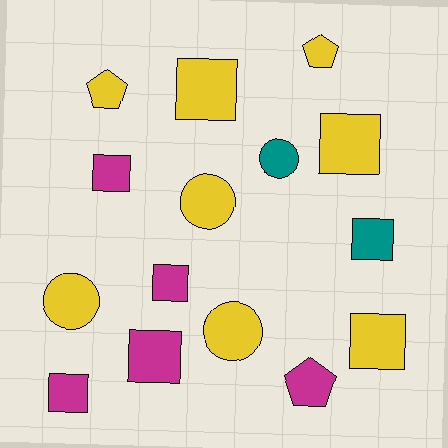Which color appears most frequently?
Yellow, with 8 objects.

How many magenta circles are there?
There are no magenta circles.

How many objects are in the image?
There are 15 objects.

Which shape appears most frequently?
Square, with 8 objects.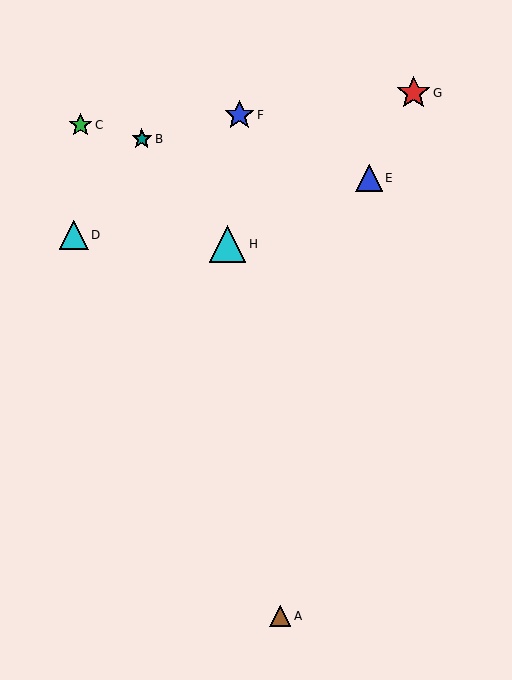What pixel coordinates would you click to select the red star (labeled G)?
Click at (414, 93) to select the red star G.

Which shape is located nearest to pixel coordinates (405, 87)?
The red star (labeled G) at (414, 93) is nearest to that location.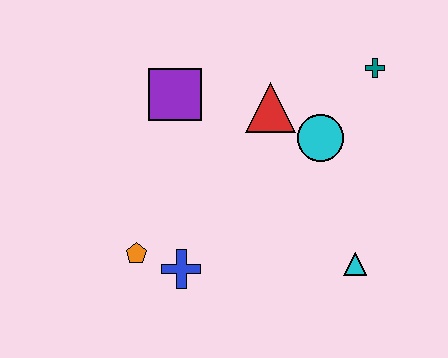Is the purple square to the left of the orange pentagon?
No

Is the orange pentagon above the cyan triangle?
Yes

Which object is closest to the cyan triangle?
The cyan circle is closest to the cyan triangle.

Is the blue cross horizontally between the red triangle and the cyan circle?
No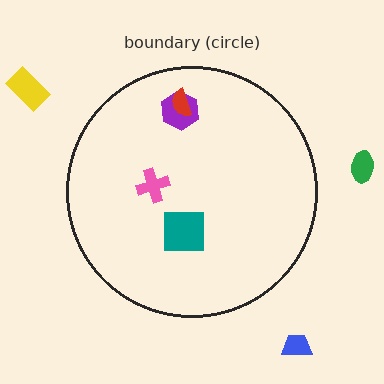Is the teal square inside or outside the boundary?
Inside.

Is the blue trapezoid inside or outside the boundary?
Outside.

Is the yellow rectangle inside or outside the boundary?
Outside.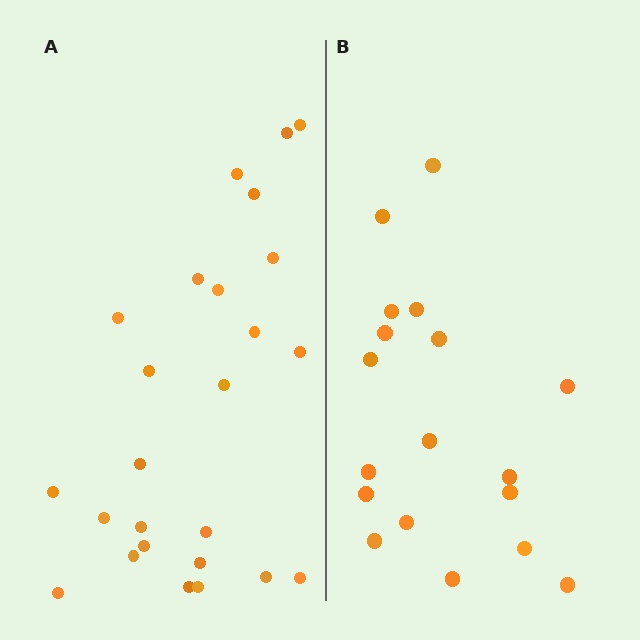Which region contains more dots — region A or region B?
Region A (the left region) has more dots.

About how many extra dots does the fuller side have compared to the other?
Region A has roughly 8 or so more dots than region B.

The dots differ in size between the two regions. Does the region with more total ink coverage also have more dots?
No. Region B has more total ink coverage because its dots are larger, but region A actually contains more individual dots. Total area can be misleading — the number of items is what matters here.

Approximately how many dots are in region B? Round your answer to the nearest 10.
About 20 dots. (The exact count is 18, which rounds to 20.)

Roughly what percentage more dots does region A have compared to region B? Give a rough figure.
About 40% more.